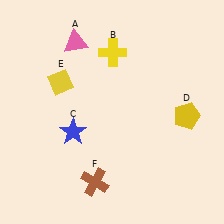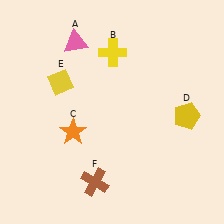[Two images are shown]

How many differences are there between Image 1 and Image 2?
There is 1 difference between the two images.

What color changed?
The star (C) changed from blue in Image 1 to orange in Image 2.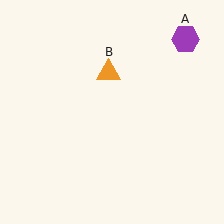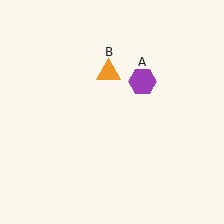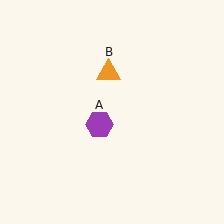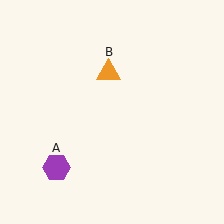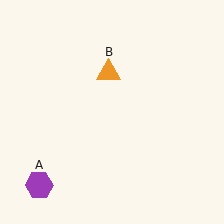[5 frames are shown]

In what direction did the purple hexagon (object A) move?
The purple hexagon (object A) moved down and to the left.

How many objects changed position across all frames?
1 object changed position: purple hexagon (object A).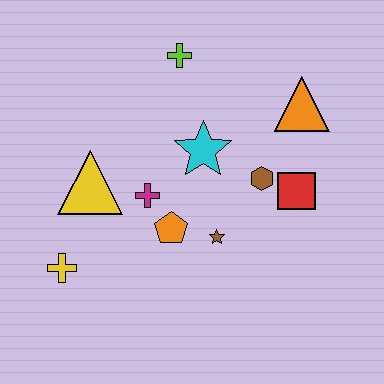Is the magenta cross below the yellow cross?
No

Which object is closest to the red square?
The brown hexagon is closest to the red square.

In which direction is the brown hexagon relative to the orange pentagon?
The brown hexagon is to the right of the orange pentagon.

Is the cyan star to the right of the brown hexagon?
No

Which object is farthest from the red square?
The yellow cross is farthest from the red square.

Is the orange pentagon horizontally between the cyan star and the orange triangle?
No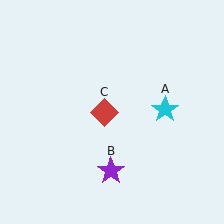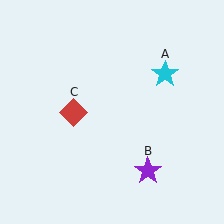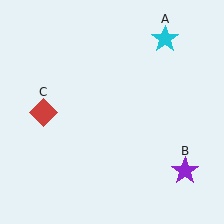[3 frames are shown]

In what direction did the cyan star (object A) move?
The cyan star (object A) moved up.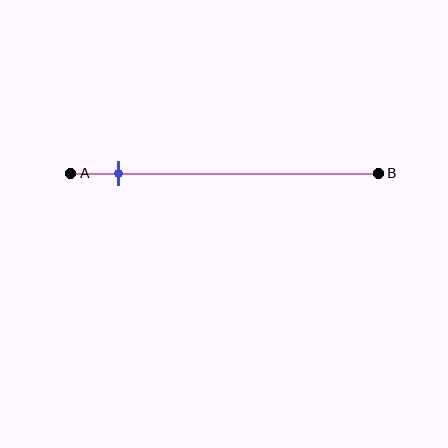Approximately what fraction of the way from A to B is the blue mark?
The blue mark is approximately 15% of the way from A to B.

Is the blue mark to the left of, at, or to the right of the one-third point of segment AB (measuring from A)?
The blue mark is to the left of the one-third point of segment AB.